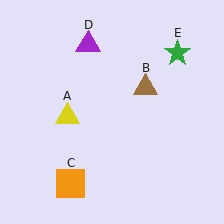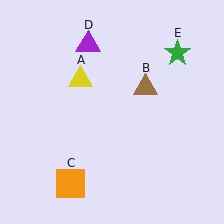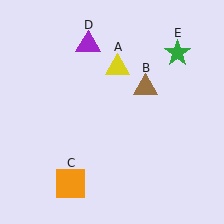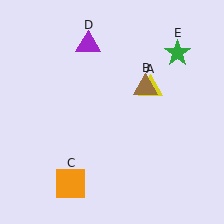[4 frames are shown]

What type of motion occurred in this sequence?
The yellow triangle (object A) rotated clockwise around the center of the scene.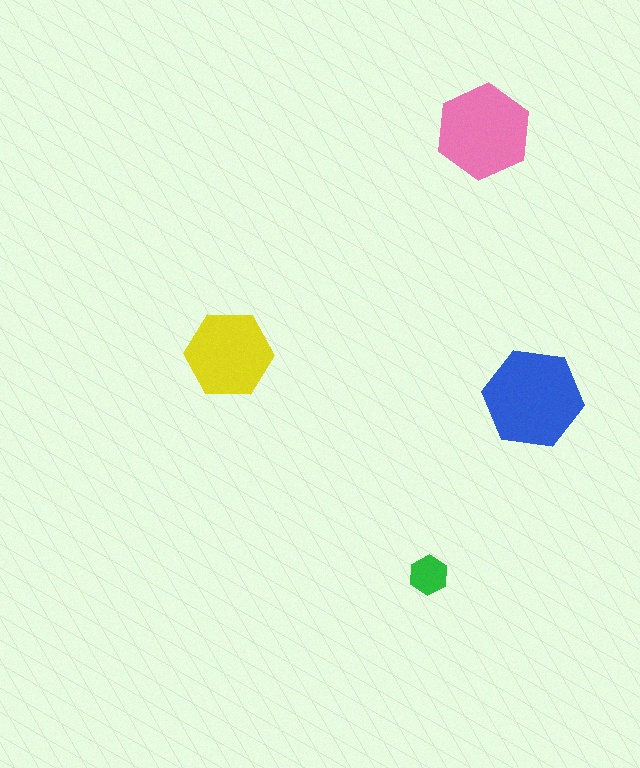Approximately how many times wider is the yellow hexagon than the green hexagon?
About 2 times wider.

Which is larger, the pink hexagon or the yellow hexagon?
The pink one.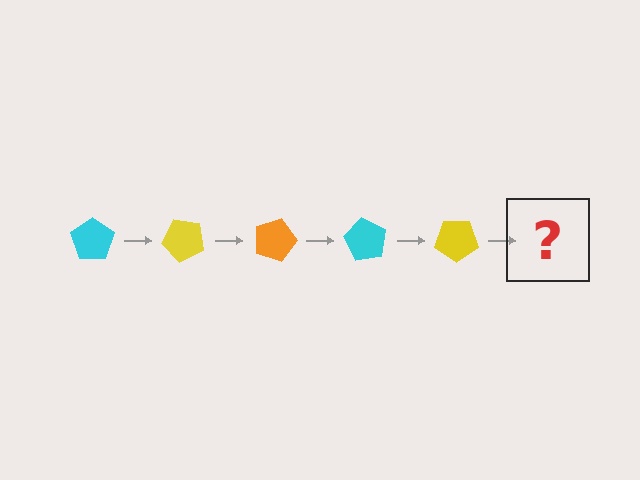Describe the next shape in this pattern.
It should be an orange pentagon, rotated 225 degrees from the start.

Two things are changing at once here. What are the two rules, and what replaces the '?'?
The two rules are that it rotates 45 degrees each step and the color cycles through cyan, yellow, and orange. The '?' should be an orange pentagon, rotated 225 degrees from the start.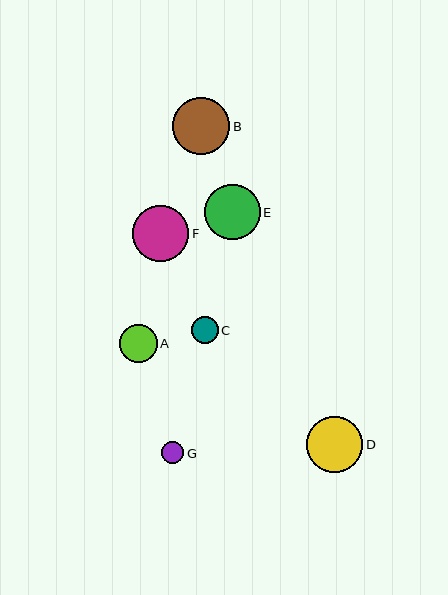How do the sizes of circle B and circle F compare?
Circle B and circle F are approximately the same size.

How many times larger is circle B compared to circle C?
Circle B is approximately 2.2 times the size of circle C.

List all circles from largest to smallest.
From largest to smallest: B, F, D, E, A, C, G.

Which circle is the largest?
Circle B is the largest with a size of approximately 57 pixels.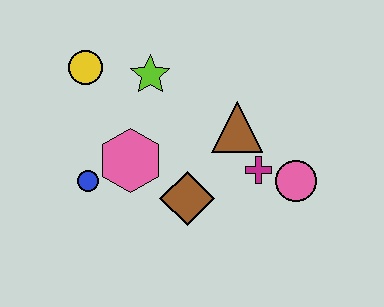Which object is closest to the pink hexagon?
The blue circle is closest to the pink hexagon.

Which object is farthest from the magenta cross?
The yellow circle is farthest from the magenta cross.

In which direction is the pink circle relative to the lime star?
The pink circle is to the right of the lime star.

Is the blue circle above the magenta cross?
No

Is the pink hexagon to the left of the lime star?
Yes